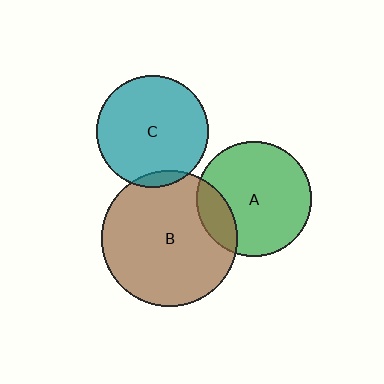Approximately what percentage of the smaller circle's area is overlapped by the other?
Approximately 20%.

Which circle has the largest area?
Circle B (brown).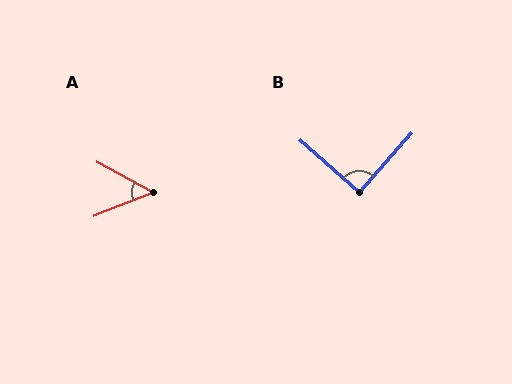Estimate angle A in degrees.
Approximately 50 degrees.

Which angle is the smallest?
A, at approximately 50 degrees.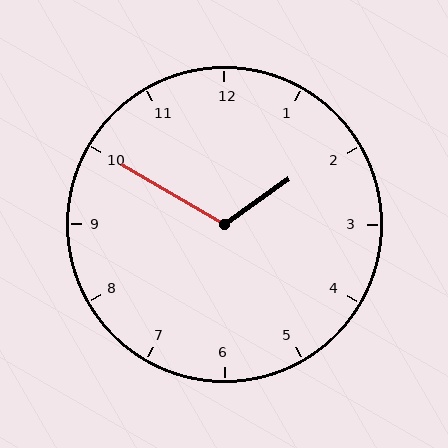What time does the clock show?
1:50.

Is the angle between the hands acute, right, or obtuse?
It is obtuse.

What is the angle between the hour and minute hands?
Approximately 115 degrees.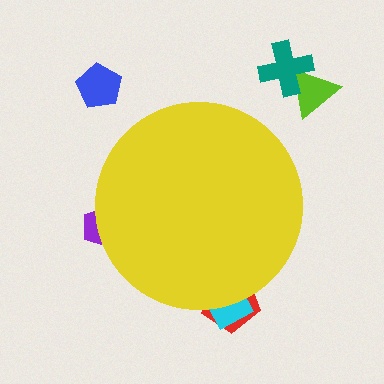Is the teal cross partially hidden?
No, the teal cross is fully visible.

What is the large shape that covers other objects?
A yellow circle.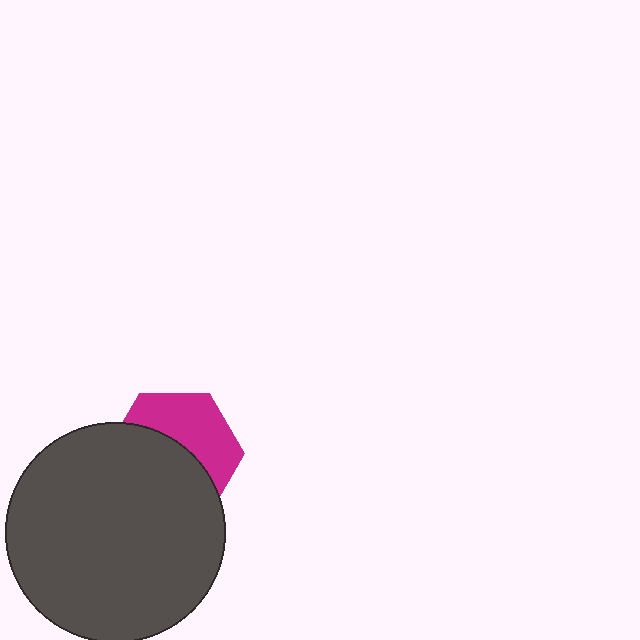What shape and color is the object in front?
The object in front is a dark gray circle.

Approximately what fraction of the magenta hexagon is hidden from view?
Roughly 56% of the magenta hexagon is hidden behind the dark gray circle.